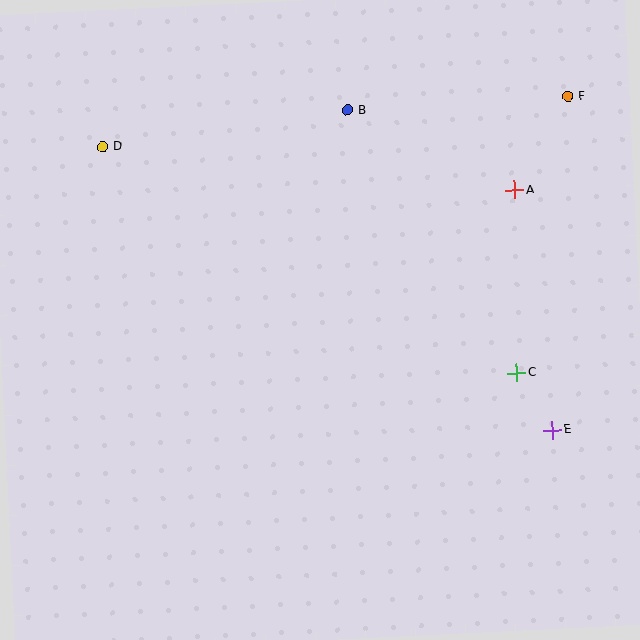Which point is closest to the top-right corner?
Point F is closest to the top-right corner.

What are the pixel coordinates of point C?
Point C is at (517, 373).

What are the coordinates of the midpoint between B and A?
The midpoint between B and A is at (431, 150).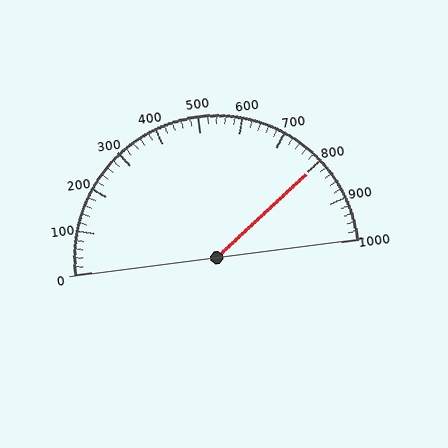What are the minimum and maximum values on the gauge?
The gauge ranges from 0 to 1000.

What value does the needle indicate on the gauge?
The needle indicates approximately 800.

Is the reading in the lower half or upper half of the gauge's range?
The reading is in the upper half of the range (0 to 1000).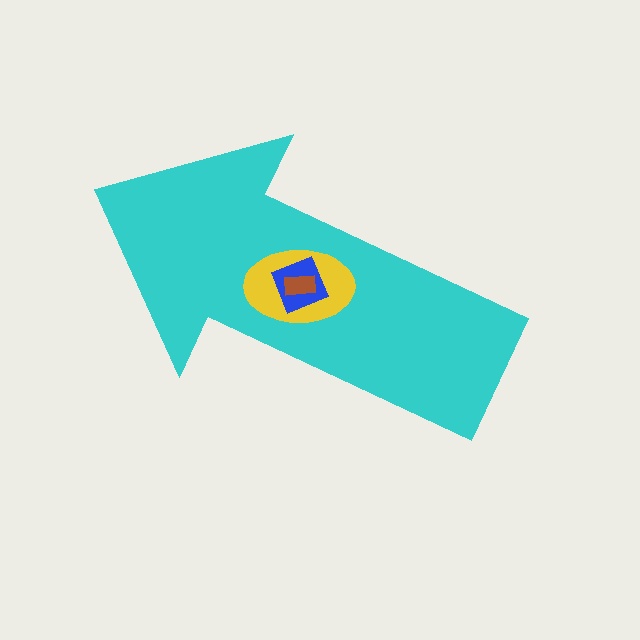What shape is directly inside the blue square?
The brown rectangle.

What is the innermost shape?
The brown rectangle.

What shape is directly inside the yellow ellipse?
The blue square.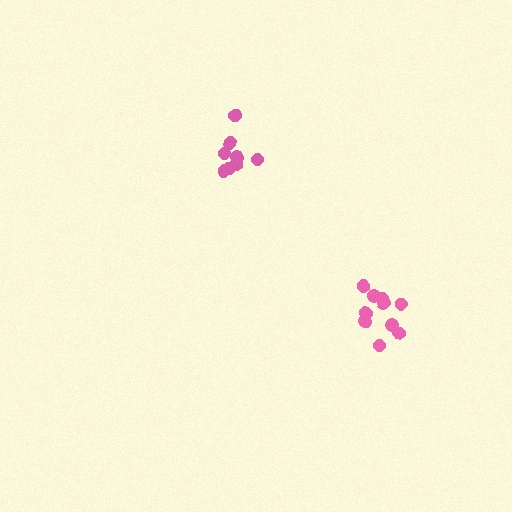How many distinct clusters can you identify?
There are 2 distinct clusters.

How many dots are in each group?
Group 1: 8 dots, Group 2: 10 dots (18 total).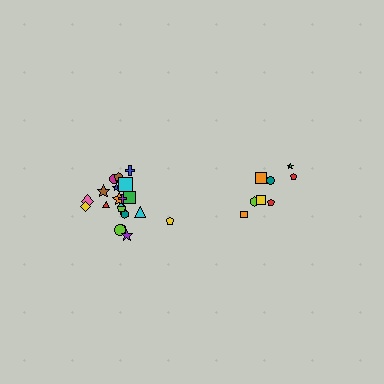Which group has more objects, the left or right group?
The left group.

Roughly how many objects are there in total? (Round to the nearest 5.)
Roughly 30 objects in total.